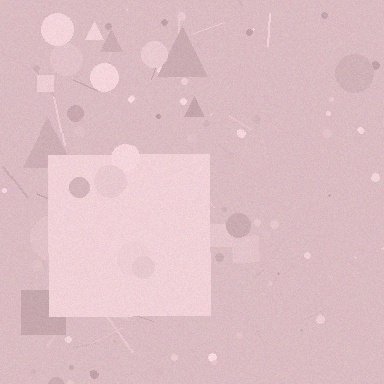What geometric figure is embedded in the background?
A square is embedded in the background.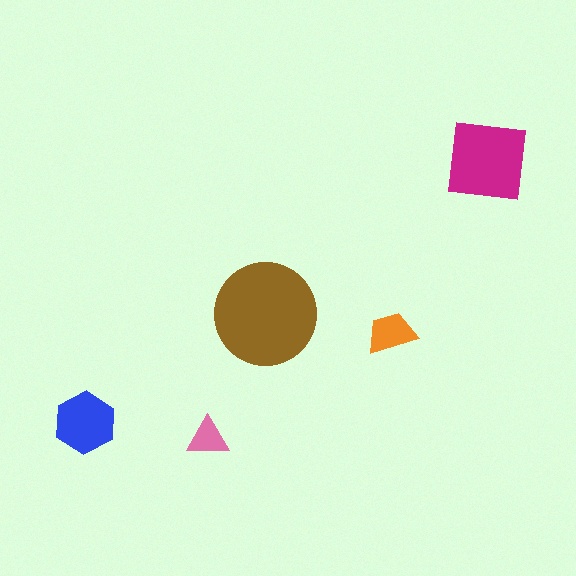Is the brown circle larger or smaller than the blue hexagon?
Larger.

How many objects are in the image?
There are 5 objects in the image.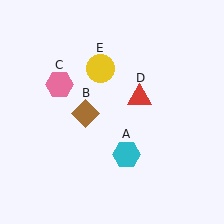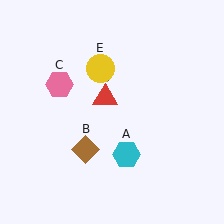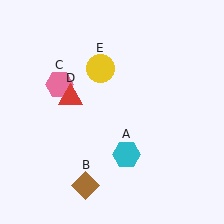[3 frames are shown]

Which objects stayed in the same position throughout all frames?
Cyan hexagon (object A) and pink hexagon (object C) and yellow circle (object E) remained stationary.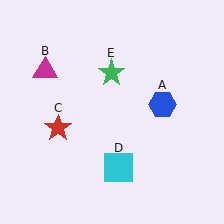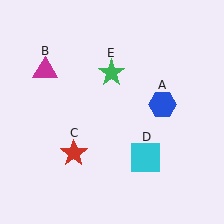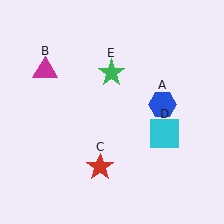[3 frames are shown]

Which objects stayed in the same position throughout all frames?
Blue hexagon (object A) and magenta triangle (object B) and green star (object E) remained stationary.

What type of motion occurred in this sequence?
The red star (object C), cyan square (object D) rotated counterclockwise around the center of the scene.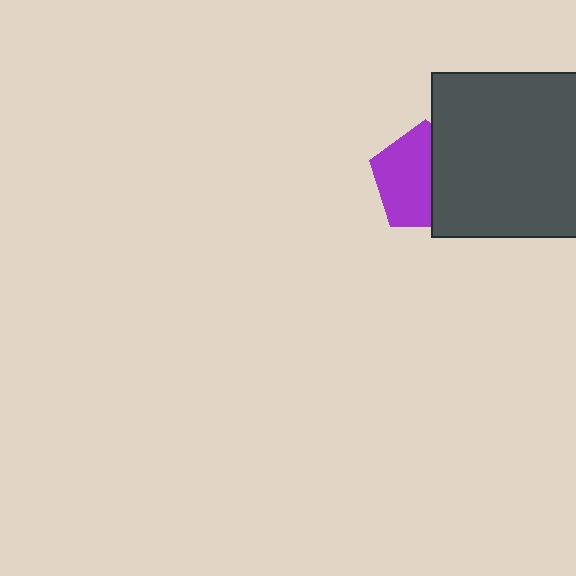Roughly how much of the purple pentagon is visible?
About half of it is visible (roughly 57%).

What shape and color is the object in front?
The object in front is a dark gray square.